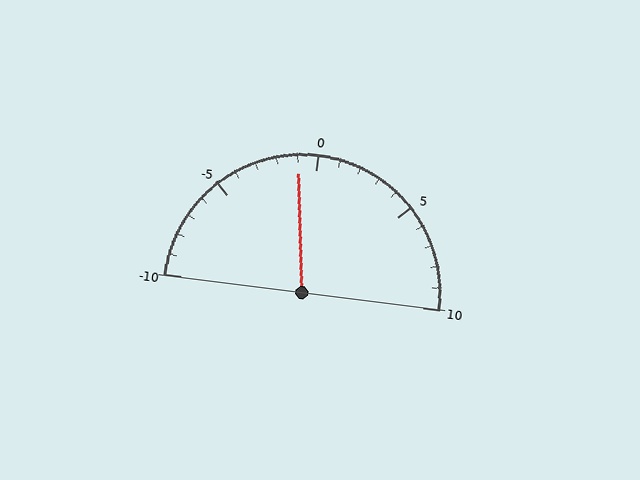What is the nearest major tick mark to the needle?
The nearest major tick mark is 0.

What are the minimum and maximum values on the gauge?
The gauge ranges from -10 to 10.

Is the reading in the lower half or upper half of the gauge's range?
The reading is in the lower half of the range (-10 to 10).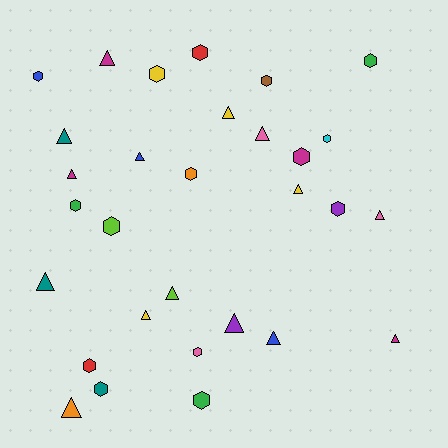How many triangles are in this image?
There are 15 triangles.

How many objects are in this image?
There are 30 objects.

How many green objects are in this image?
There are 3 green objects.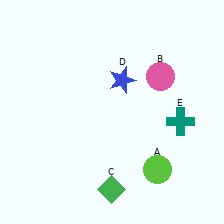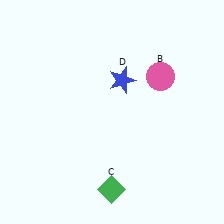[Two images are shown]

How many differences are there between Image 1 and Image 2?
There are 2 differences between the two images.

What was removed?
The teal cross (E), the lime circle (A) were removed in Image 2.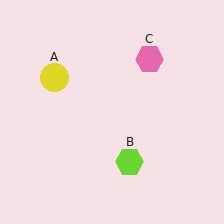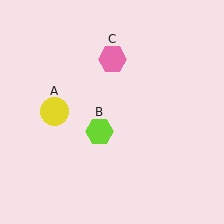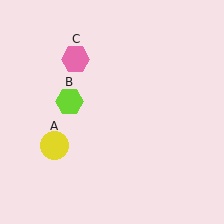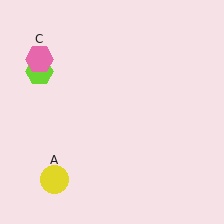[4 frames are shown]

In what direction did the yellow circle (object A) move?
The yellow circle (object A) moved down.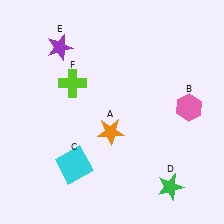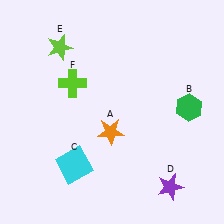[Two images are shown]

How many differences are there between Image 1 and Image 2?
There are 3 differences between the two images.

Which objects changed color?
B changed from pink to green. D changed from green to purple. E changed from purple to lime.